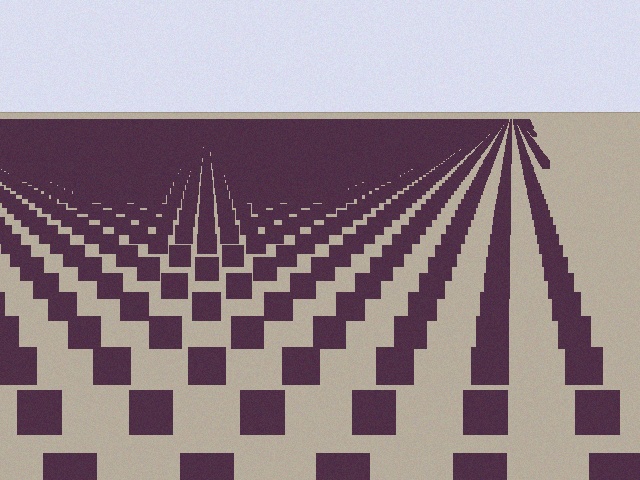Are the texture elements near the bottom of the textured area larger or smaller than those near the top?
Larger. Near the bottom, elements are closer to the viewer and appear at a bigger on-screen size.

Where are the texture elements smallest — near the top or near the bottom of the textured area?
Near the top.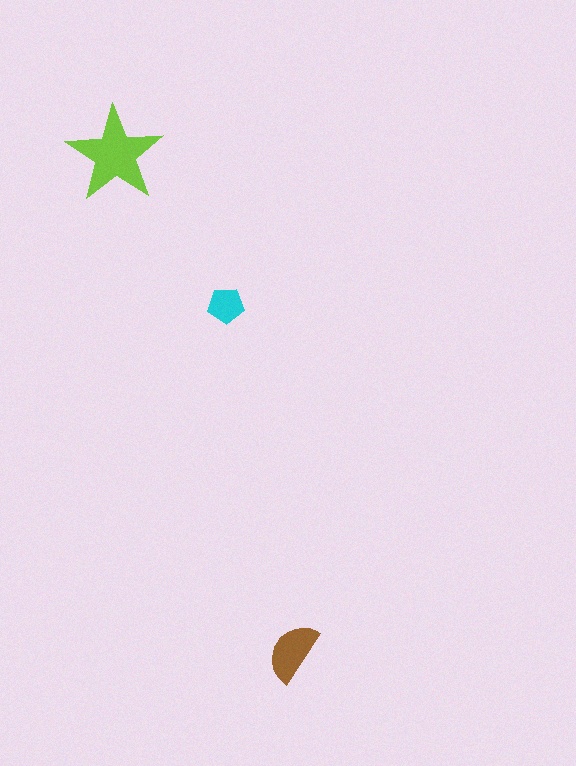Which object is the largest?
The lime star.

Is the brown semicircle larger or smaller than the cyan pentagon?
Larger.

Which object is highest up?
The lime star is topmost.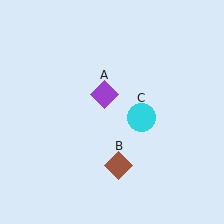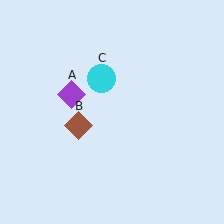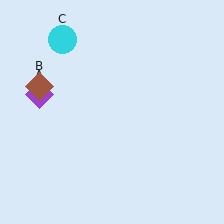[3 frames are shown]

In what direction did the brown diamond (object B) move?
The brown diamond (object B) moved up and to the left.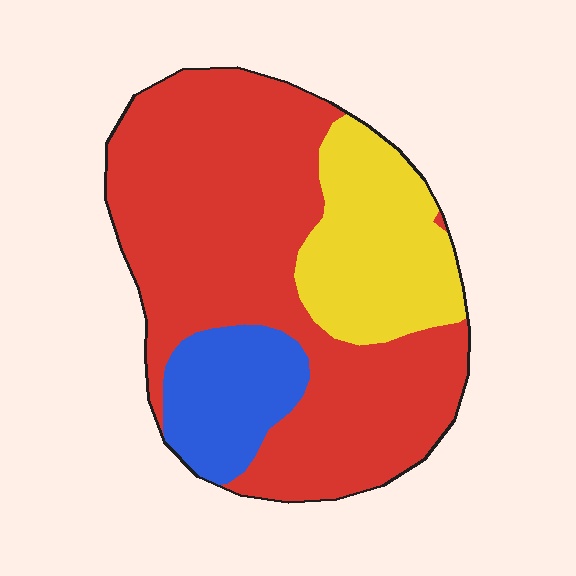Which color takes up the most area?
Red, at roughly 65%.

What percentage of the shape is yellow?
Yellow takes up between a sixth and a third of the shape.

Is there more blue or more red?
Red.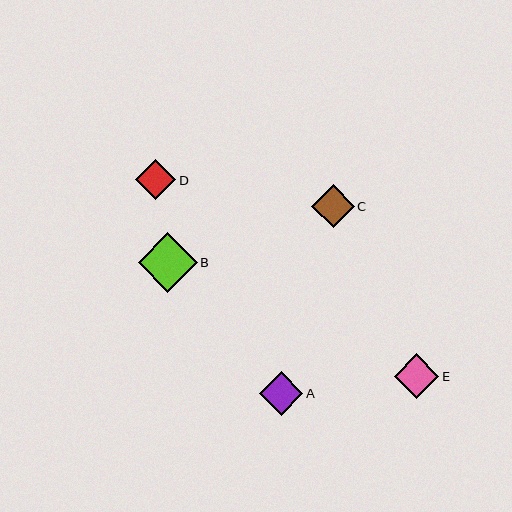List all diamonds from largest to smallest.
From largest to smallest: B, E, A, C, D.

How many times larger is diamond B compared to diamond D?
Diamond B is approximately 1.5 times the size of diamond D.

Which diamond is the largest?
Diamond B is the largest with a size of approximately 59 pixels.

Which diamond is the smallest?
Diamond D is the smallest with a size of approximately 40 pixels.